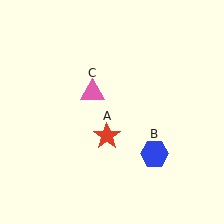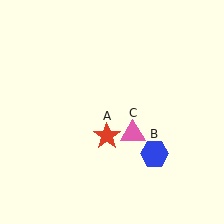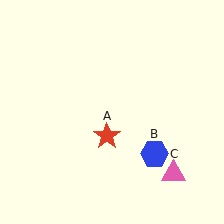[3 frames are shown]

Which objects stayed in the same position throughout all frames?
Red star (object A) and blue hexagon (object B) remained stationary.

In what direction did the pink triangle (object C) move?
The pink triangle (object C) moved down and to the right.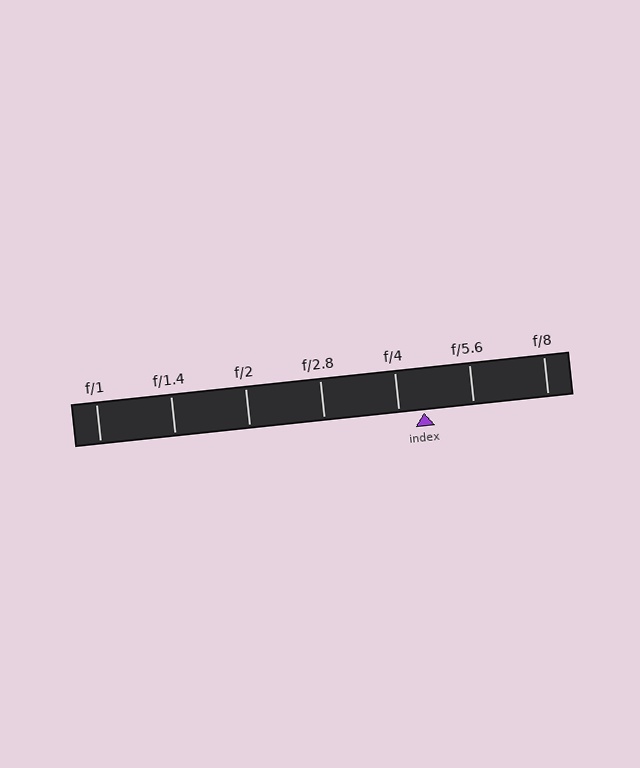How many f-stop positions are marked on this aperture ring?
There are 7 f-stop positions marked.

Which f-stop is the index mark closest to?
The index mark is closest to f/4.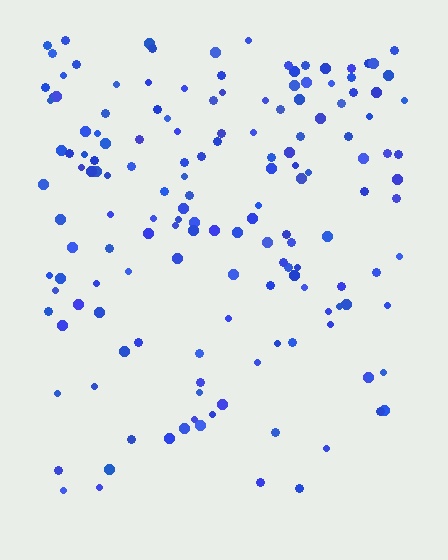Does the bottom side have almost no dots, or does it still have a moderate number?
Still a moderate number, just noticeably fewer than the top.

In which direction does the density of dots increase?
From bottom to top, with the top side densest.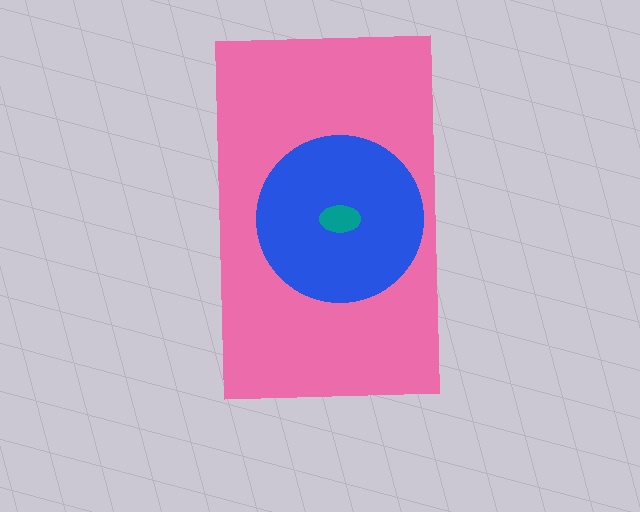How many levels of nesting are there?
3.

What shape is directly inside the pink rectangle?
The blue circle.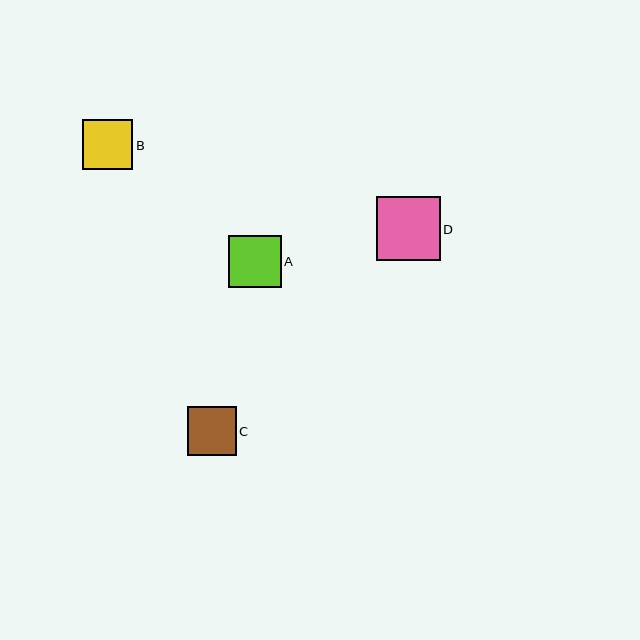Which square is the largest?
Square D is the largest with a size of approximately 64 pixels.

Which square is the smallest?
Square C is the smallest with a size of approximately 49 pixels.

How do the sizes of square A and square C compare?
Square A and square C are approximately the same size.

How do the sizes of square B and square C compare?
Square B and square C are approximately the same size.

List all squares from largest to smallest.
From largest to smallest: D, A, B, C.